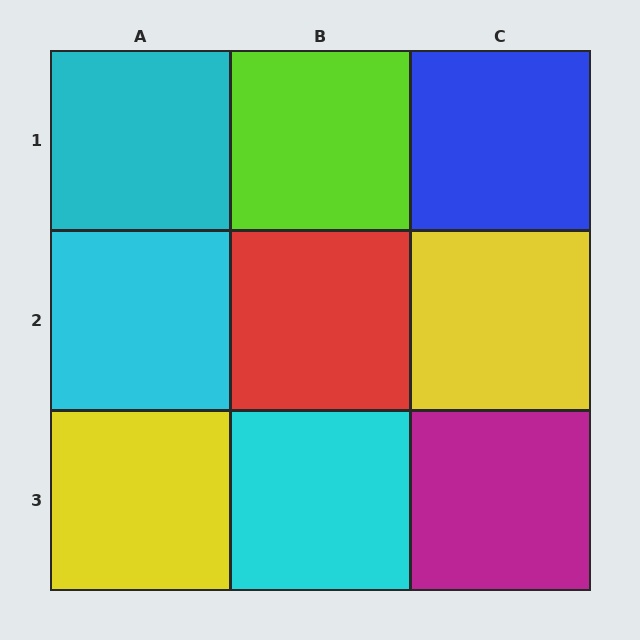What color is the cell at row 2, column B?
Red.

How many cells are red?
1 cell is red.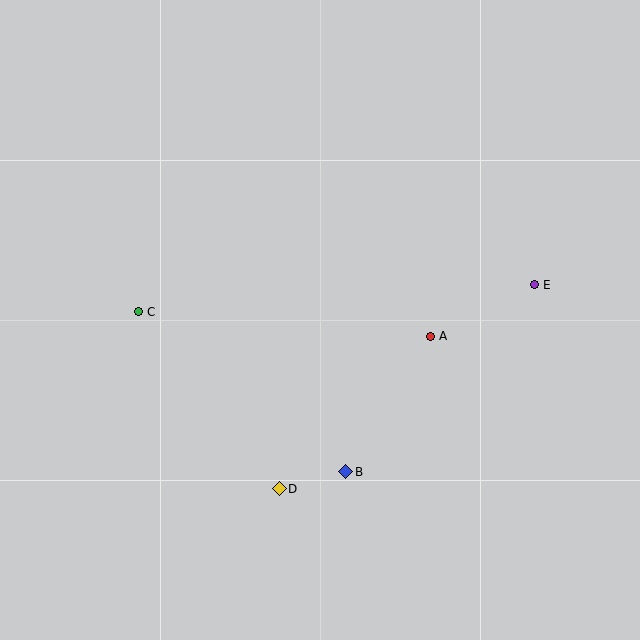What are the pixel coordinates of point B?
Point B is at (346, 472).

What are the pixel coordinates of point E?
Point E is at (534, 285).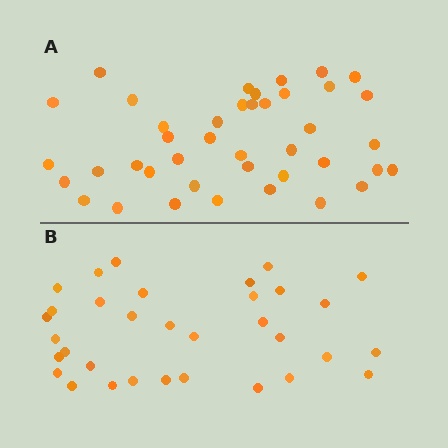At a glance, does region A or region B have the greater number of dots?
Region A (the top region) has more dots.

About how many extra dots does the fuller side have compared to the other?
Region A has roughly 8 or so more dots than region B.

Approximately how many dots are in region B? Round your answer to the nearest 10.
About 30 dots. (The exact count is 33, which rounds to 30.)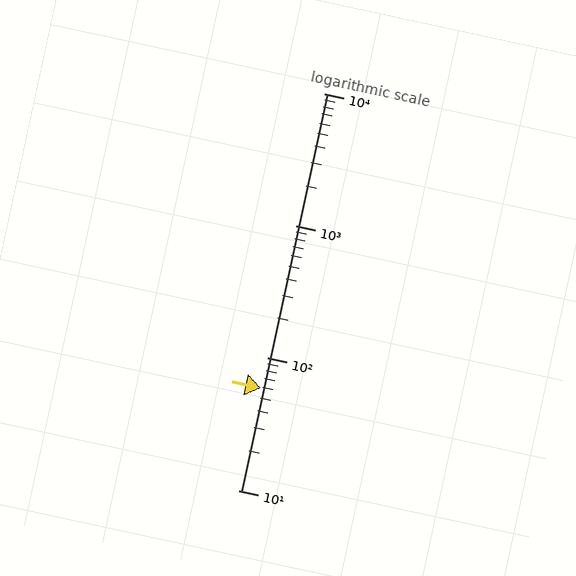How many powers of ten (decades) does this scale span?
The scale spans 3 decades, from 10 to 10000.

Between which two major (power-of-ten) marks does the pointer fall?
The pointer is between 10 and 100.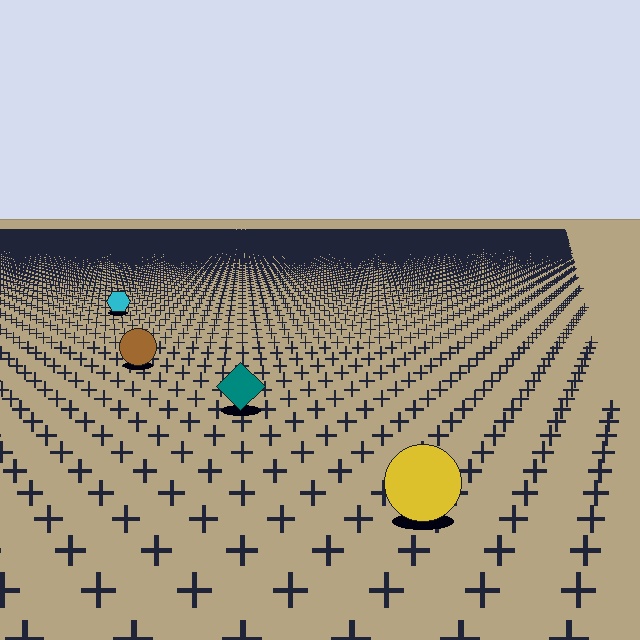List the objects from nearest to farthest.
From nearest to farthest: the yellow circle, the teal diamond, the brown circle, the cyan hexagon.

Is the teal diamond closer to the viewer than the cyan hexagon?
Yes. The teal diamond is closer — you can tell from the texture gradient: the ground texture is coarser near it.